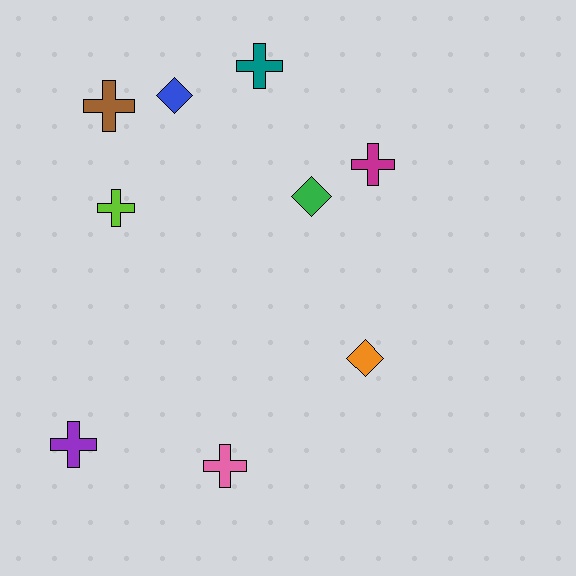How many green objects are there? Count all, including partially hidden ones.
There is 1 green object.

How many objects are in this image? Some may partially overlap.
There are 9 objects.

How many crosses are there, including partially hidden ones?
There are 6 crosses.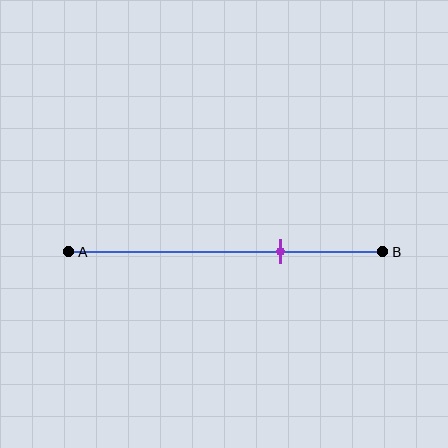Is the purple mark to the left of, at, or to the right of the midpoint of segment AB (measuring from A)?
The purple mark is to the right of the midpoint of segment AB.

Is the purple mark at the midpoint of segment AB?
No, the mark is at about 65% from A, not at the 50% midpoint.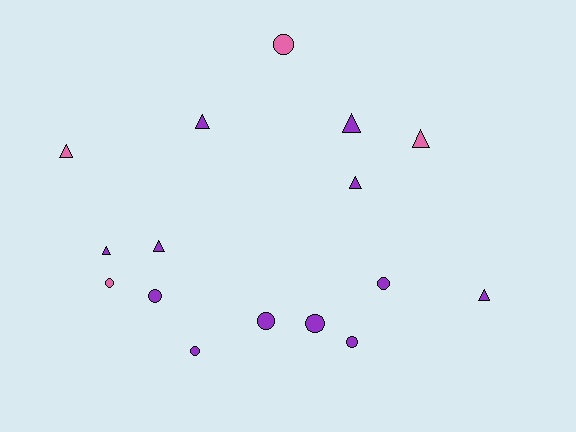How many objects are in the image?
There are 16 objects.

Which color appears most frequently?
Purple, with 12 objects.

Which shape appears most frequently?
Triangle, with 8 objects.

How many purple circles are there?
There are 6 purple circles.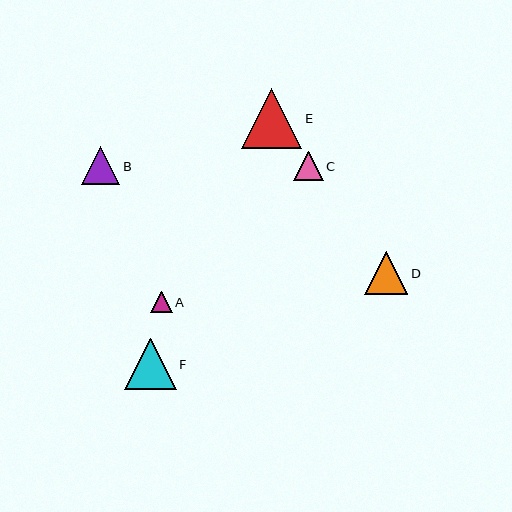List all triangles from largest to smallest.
From largest to smallest: E, F, D, B, C, A.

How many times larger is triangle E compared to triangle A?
Triangle E is approximately 2.8 times the size of triangle A.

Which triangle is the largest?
Triangle E is the largest with a size of approximately 60 pixels.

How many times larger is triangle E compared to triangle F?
Triangle E is approximately 1.2 times the size of triangle F.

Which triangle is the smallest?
Triangle A is the smallest with a size of approximately 21 pixels.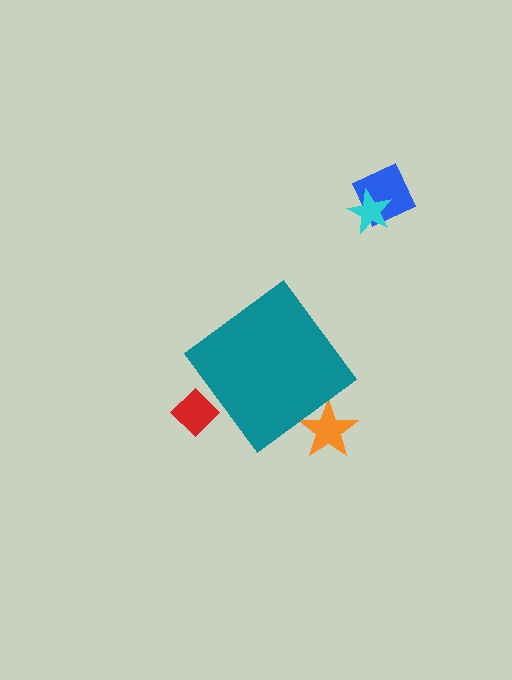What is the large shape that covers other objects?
A teal diamond.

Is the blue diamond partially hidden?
No, the blue diamond is fully visible.